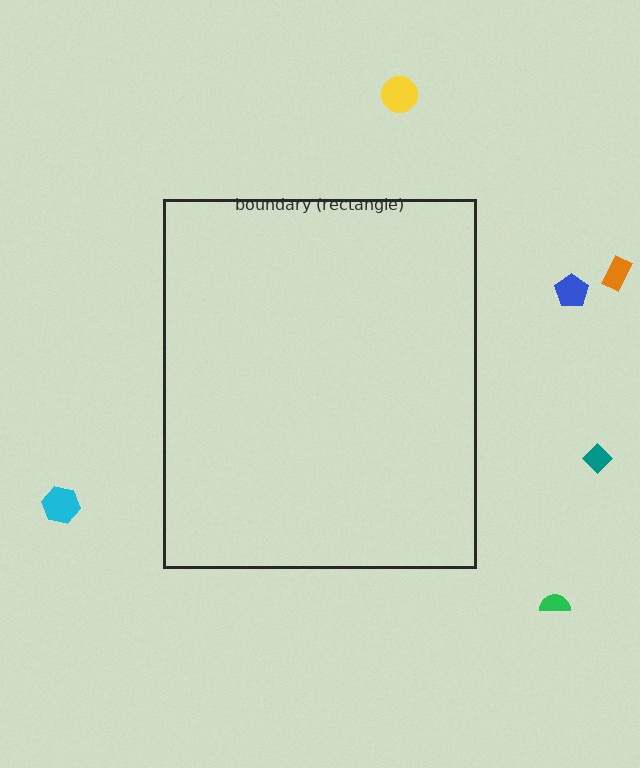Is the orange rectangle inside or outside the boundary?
Outside.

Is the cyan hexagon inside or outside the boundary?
Outside.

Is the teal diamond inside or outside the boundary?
Outside.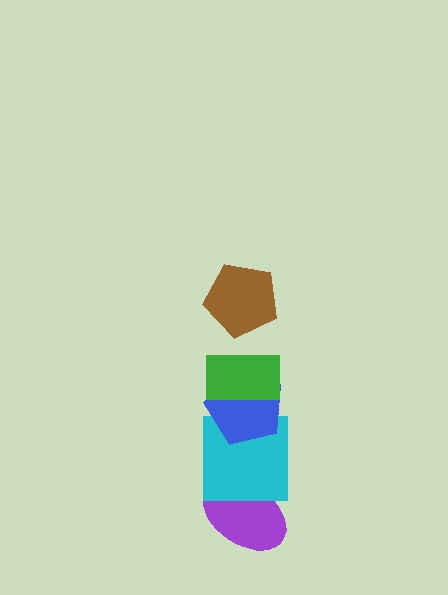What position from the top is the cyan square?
The cyan square is 4th from the top.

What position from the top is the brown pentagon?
The brown pentagon is 1st from the top.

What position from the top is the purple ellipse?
The purple ellipse is 5th from the top.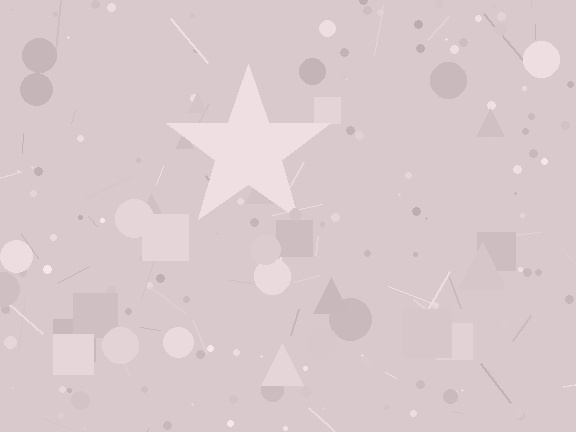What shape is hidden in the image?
A star is hidden in the image.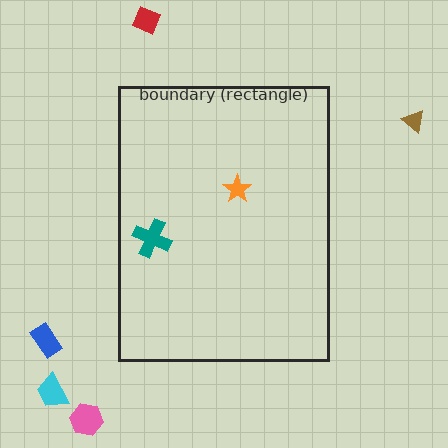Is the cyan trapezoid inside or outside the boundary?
Outside.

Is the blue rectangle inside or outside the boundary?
Outside.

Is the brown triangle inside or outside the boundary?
Outside.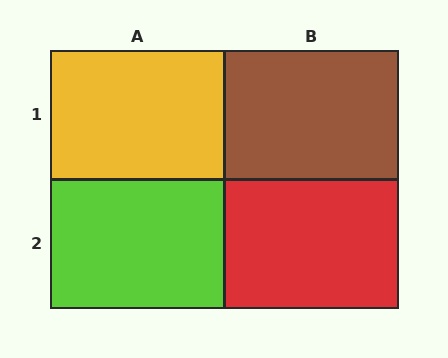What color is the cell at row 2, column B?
Red.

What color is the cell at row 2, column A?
Lime.